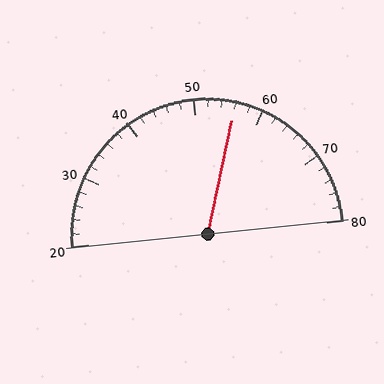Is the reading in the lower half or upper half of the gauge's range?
The reading is in the upper half of the range (20 to 80).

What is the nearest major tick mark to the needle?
The nearest major tick mark is 60.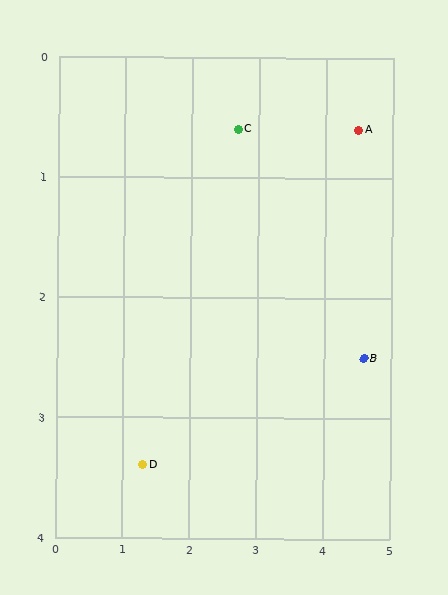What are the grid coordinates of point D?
Point D is at approximately (1.3, 3.4).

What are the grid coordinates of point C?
Point C is at approximately (2.7, 0.6).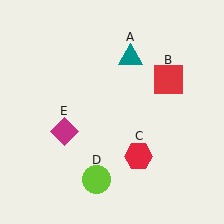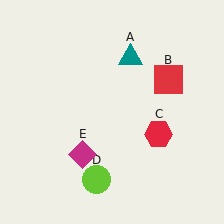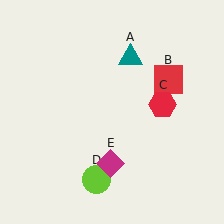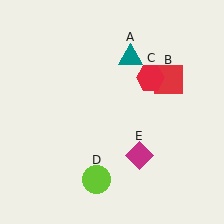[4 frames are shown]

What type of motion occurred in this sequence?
The red hexagon (object C), magenta diamond (object E) rotated counterclockwise around the center of the scene.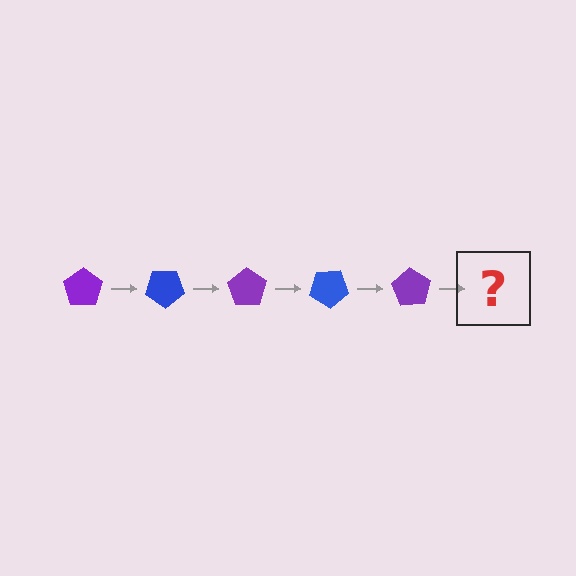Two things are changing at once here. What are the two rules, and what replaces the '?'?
The two rules are that it rotates 35 degrees each step and the color cycles through purple and blue. The '?' should be a blue pentagon, rotated 175 degrees from the start.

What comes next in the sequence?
The next element should be a blue pentagon, rotated 175 degrees from the start.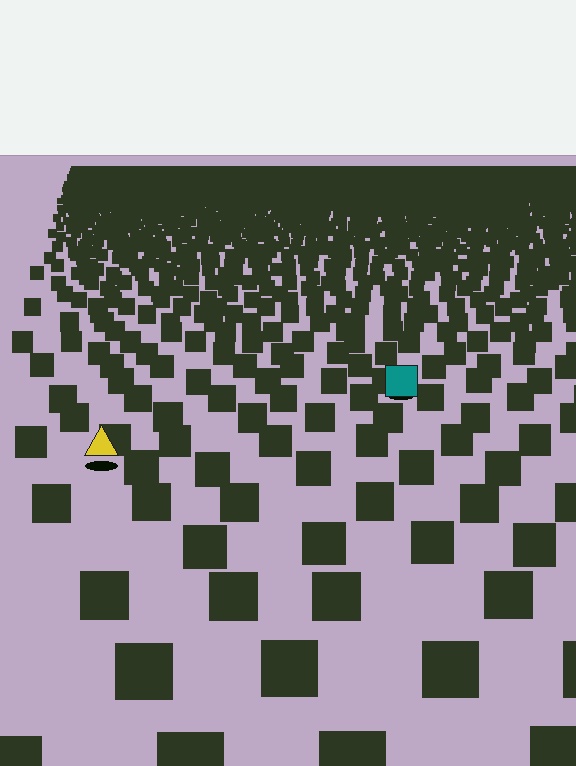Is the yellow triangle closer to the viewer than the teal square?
Yes. The yellow triangle is closer — you can tell from the texture gradient: the ground texture is coarser near it.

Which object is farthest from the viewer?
The teal square is farthest from the viewer. It appears smaller and the ground texture around it is denser.